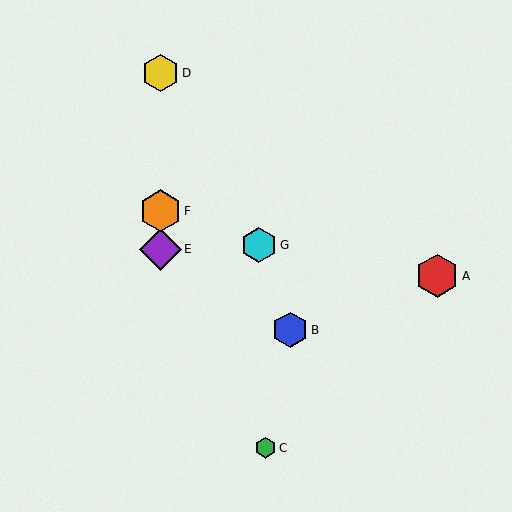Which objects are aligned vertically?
Objects D, E, F are aligned vertically.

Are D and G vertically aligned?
No, D is at x≈160 and G is at x≈259.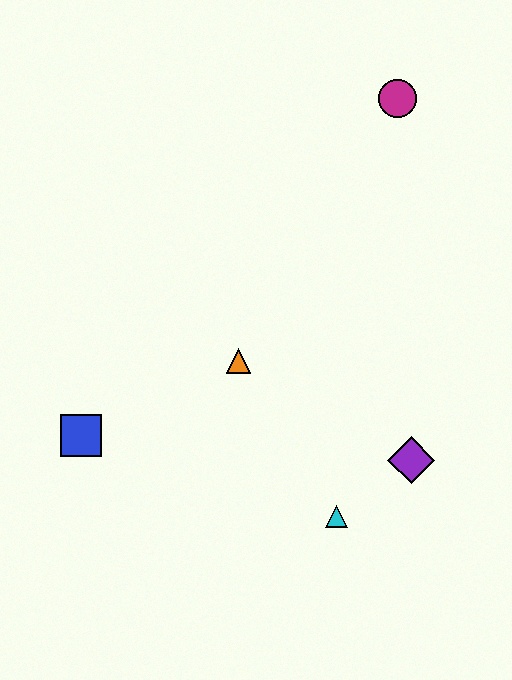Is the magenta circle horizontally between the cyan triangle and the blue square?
No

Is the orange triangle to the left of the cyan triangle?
Yes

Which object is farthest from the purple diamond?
The magenta circle is farthest from the purple diamond.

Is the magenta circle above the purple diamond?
Yes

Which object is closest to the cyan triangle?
The purple diamond is closest to the cyan triangle.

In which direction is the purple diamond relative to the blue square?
The purple diamond is to the right of the blue square.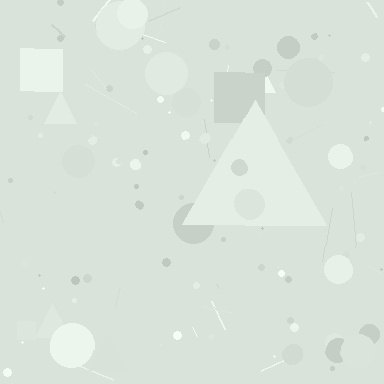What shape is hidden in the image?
A triangle is hidden in the image.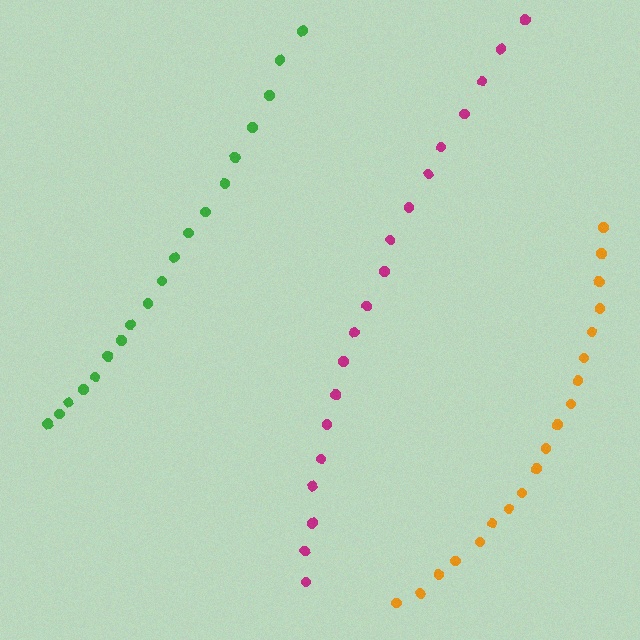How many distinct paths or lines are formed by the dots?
There are 3 distinct paths.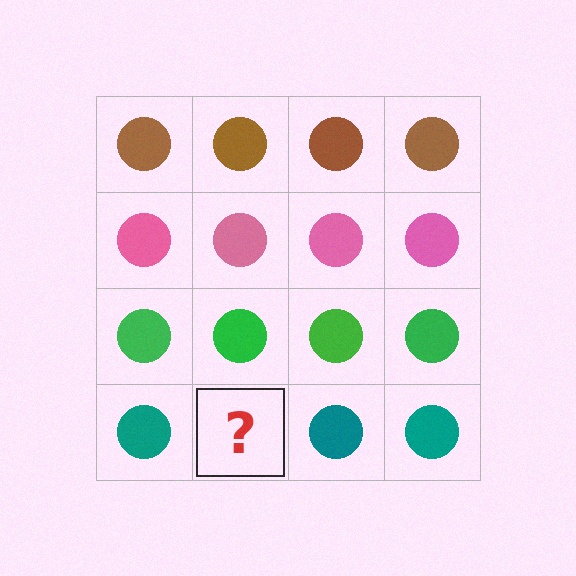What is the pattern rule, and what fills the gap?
The rule is that each row has a consistent color. The gap should be filled with a teal circle.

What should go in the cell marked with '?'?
The missing cell should contain a teal circle.